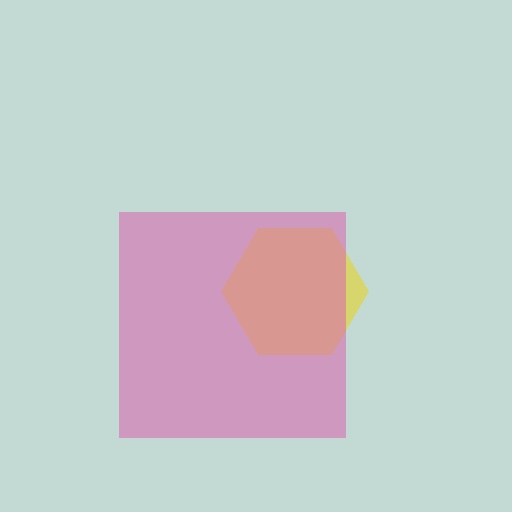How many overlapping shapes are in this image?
There are 2 overlapping shapes in the image.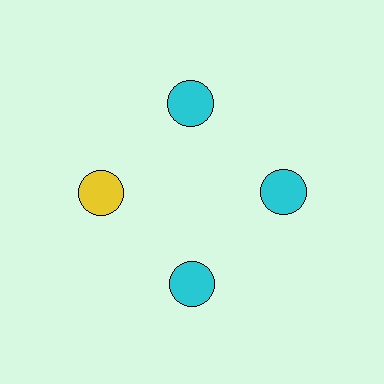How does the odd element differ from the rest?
It has a different color: yellow instead of cyan.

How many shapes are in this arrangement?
There are 4 shapes arranged in a ring pattern.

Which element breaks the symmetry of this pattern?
The yellow circle at roughly the 9 o'clock position breaks the symmetry. All other shapes are cyan circles.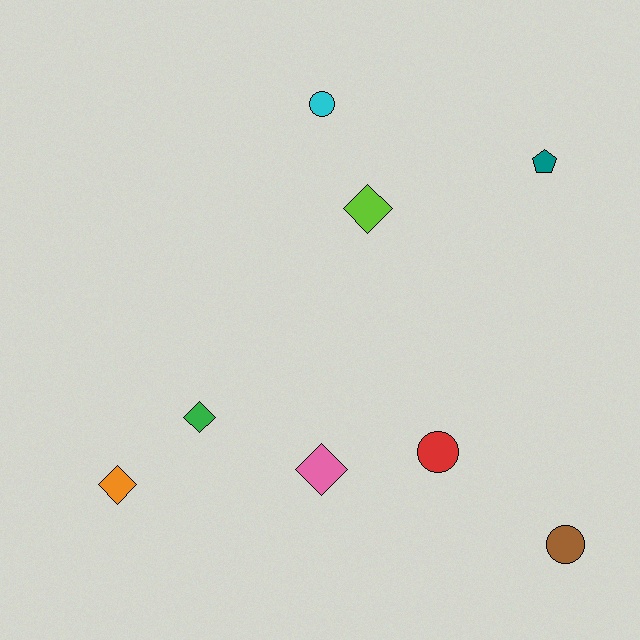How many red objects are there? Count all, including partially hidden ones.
There is 1 red object.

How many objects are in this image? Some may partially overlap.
There are 8 objects.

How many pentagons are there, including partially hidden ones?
There is 1 pentagon.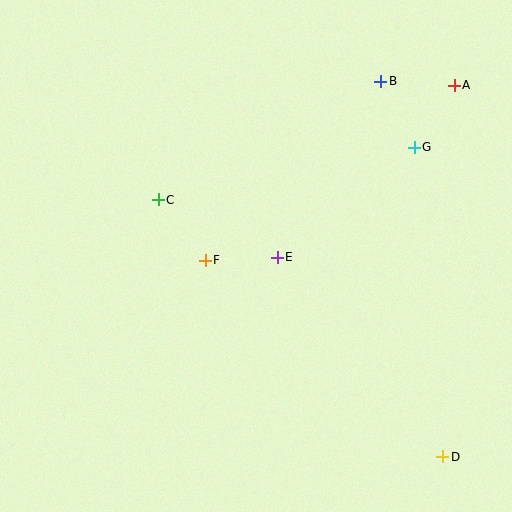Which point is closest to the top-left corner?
Point C is closest to the top-left corner.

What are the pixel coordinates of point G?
Point G is at (414, 147).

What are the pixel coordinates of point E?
Point E is at (277, 257).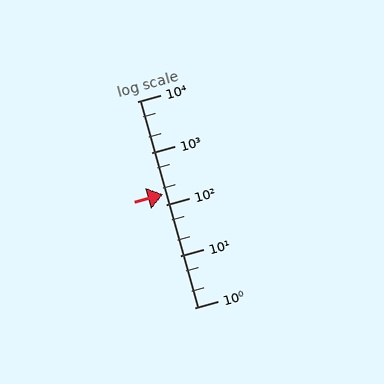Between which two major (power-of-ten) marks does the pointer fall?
The pointer is between 100 and 1000.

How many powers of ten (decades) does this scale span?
The scale spans 4 decades, from 1 to 10000.